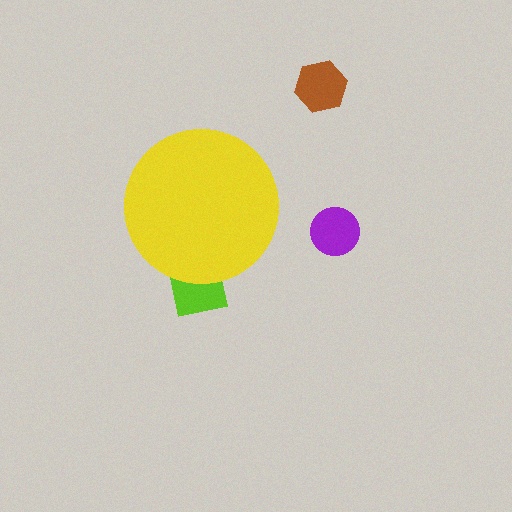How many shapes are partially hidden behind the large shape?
1 shape is partially hidden.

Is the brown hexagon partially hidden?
No, the brown hexagon is fully visible.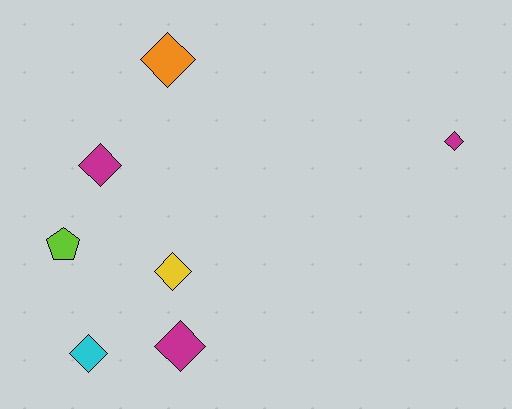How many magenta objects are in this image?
There are 3 magenta objects.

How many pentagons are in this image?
There is 1 pentagon.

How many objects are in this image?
There are 7 objects.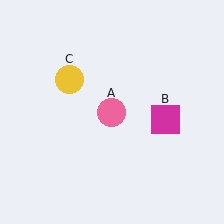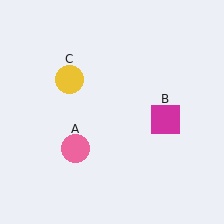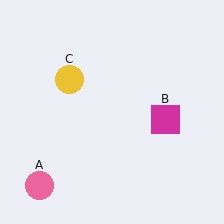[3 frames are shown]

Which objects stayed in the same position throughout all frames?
Magenta square (object B) and yellow circle (object C) remained stationary.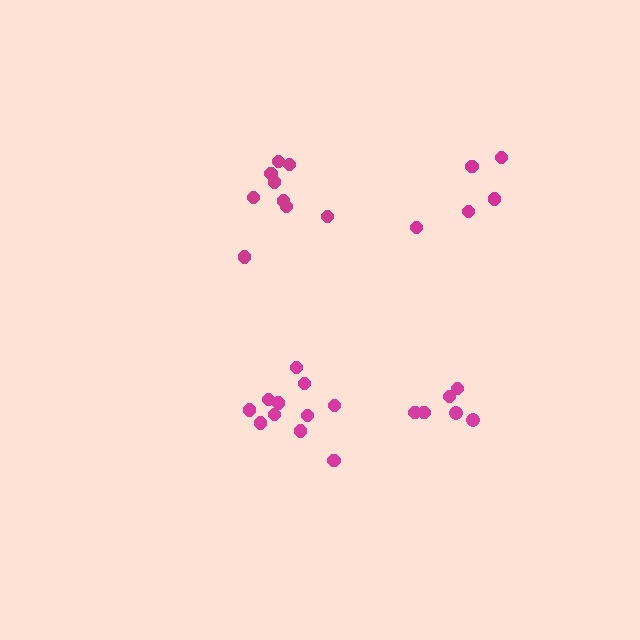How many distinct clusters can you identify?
There are 4 distinct clusters.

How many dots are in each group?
Group 1: 6 dots, Group 2: 11 dots, Group 3: 5 dots, Group 4: 9 dots (31 total).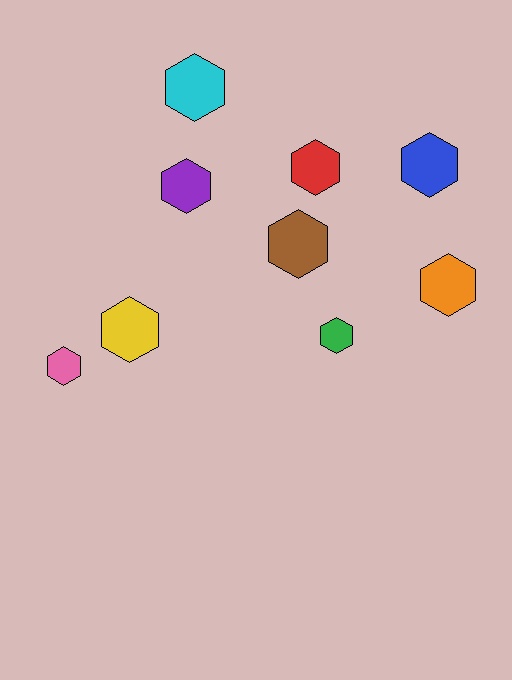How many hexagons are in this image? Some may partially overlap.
There are 9 hexagons.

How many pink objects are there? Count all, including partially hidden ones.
There is 1 pink object.